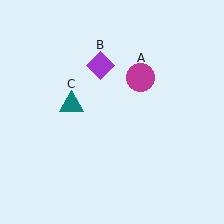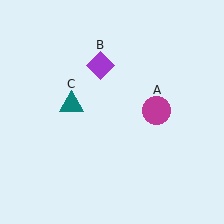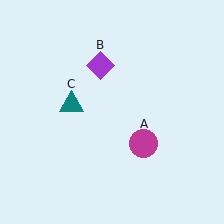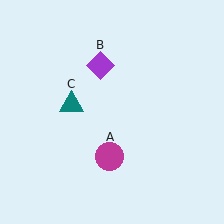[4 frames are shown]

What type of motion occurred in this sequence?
The magenta circle (object A) rotated clockwise around the center of the scene.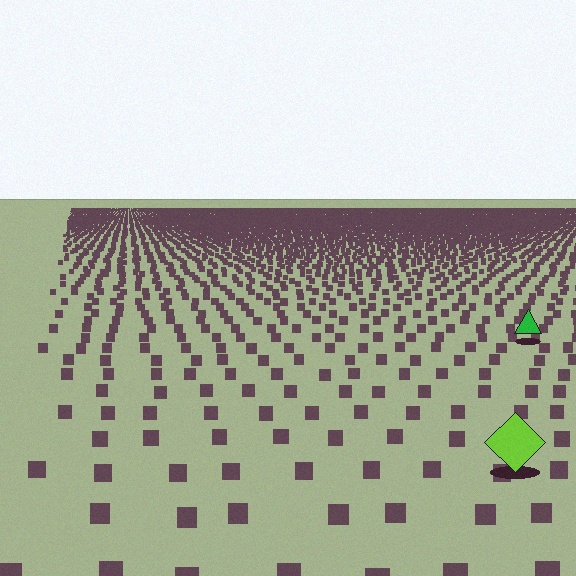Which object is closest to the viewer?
The lime diamond is closest. The texture marks near it are larger and more spread out.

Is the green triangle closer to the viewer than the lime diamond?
No. The lime diamond is closer — you can tell from the texture gradient: the ground texture is coarser near it.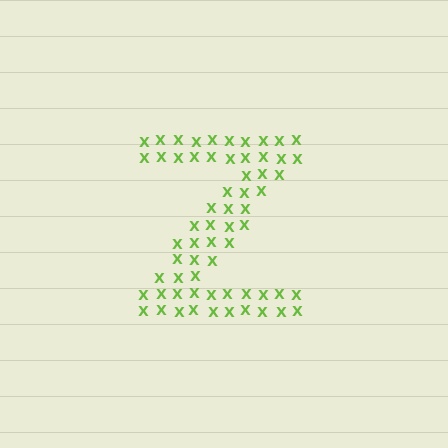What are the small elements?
The small elements are letter X's.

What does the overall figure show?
The overall figure shows the letter Z.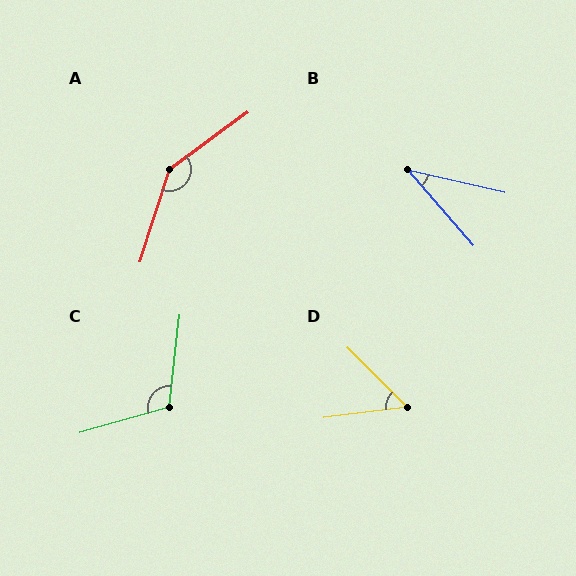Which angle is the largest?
A, at approximately 144 degrees.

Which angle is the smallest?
B, at approximately 36 degrees.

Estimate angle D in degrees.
Approximately 53 degrees.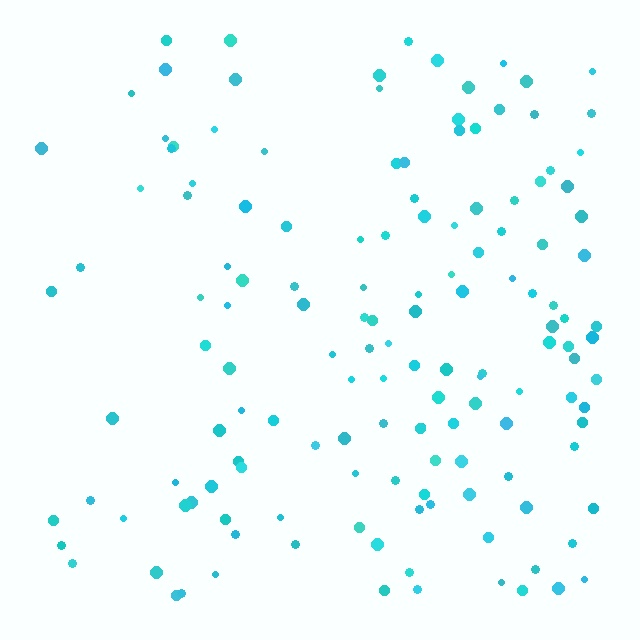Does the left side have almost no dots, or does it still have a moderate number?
Still a moderate number, just noticeably fewer than the right.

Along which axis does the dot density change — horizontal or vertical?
Horizontal.